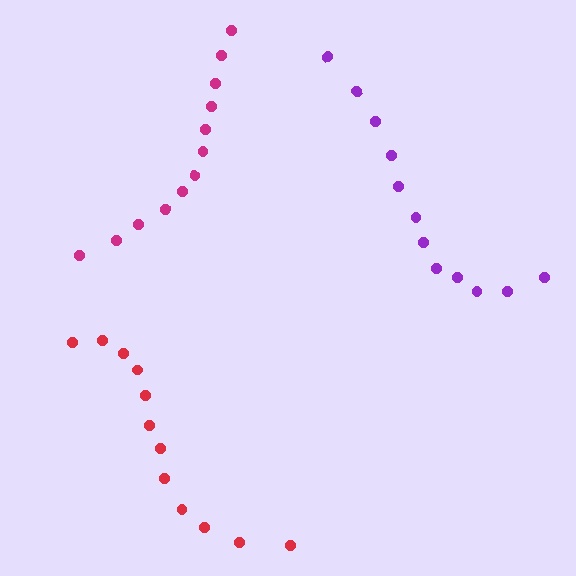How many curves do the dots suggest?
There are 3 distinct paths.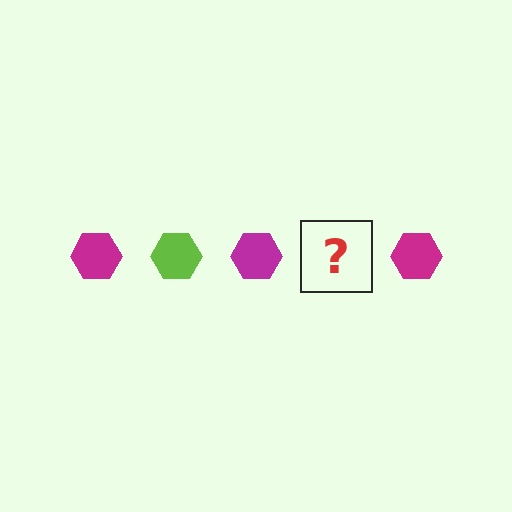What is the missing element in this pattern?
The missing element is a lime hexagon.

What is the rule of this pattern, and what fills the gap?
The rule is that the pattern cycles through magenta, lime hexagons. The gap should be filled with a lime hexagon.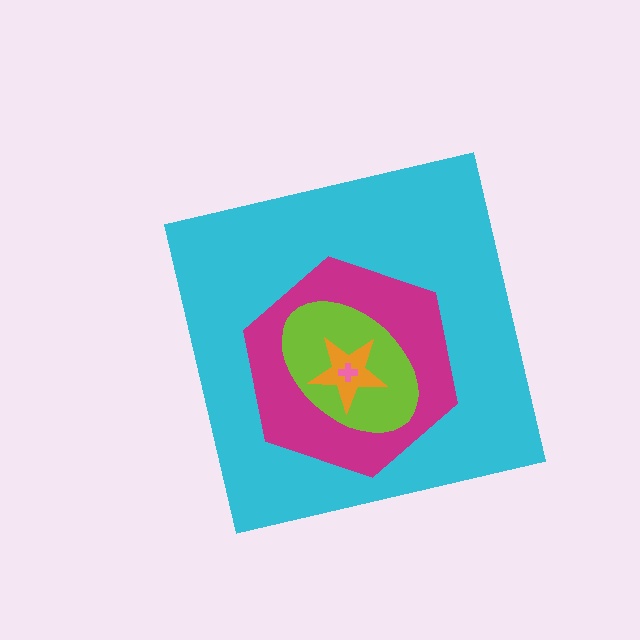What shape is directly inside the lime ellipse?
The orange star.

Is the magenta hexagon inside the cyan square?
Yes.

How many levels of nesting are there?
5.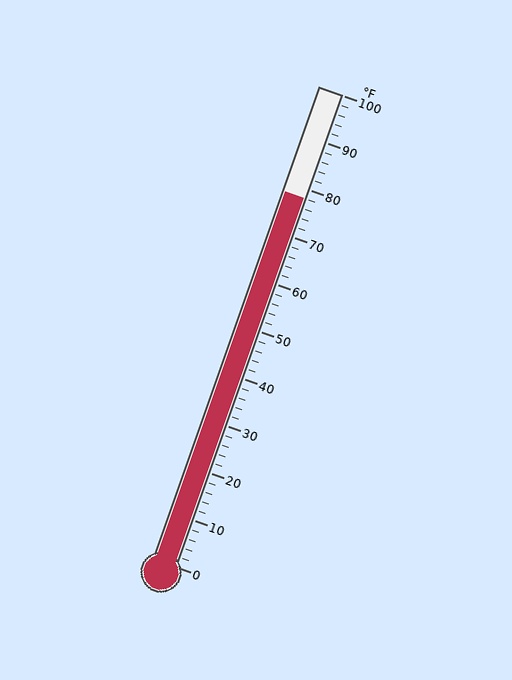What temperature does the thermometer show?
The thermometer shows approximately 78°F.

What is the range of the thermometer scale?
The thermometer scale ranges from 0°F to 100°F.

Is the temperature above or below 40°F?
The temperature is above 40°F.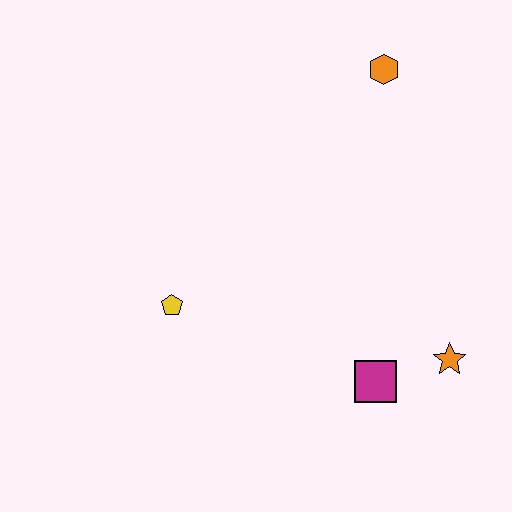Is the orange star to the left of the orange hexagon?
No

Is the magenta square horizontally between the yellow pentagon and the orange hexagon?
Yes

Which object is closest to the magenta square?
The orange star is closest to the magenta square.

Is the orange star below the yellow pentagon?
Yes